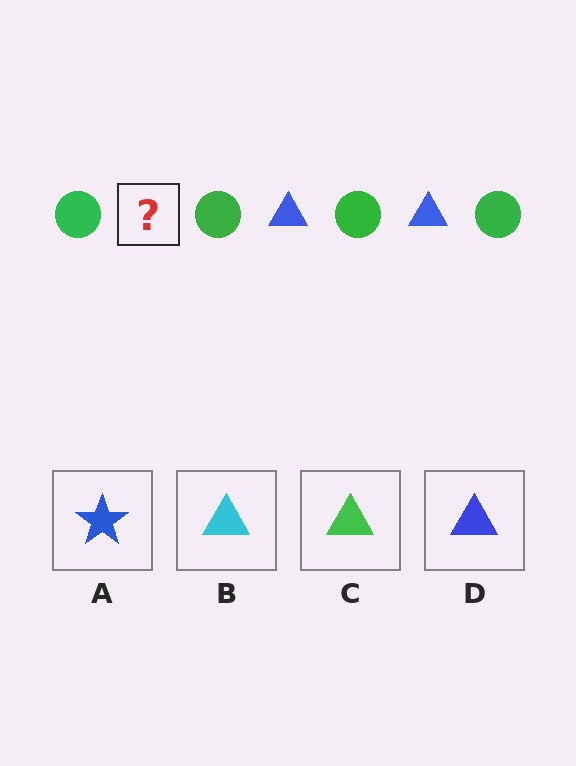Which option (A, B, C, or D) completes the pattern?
D.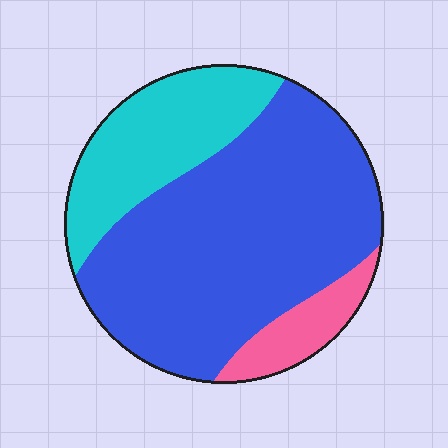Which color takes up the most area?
Blue, at roughly 65%.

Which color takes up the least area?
Pink, at roughly 10%.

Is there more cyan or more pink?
Cyan.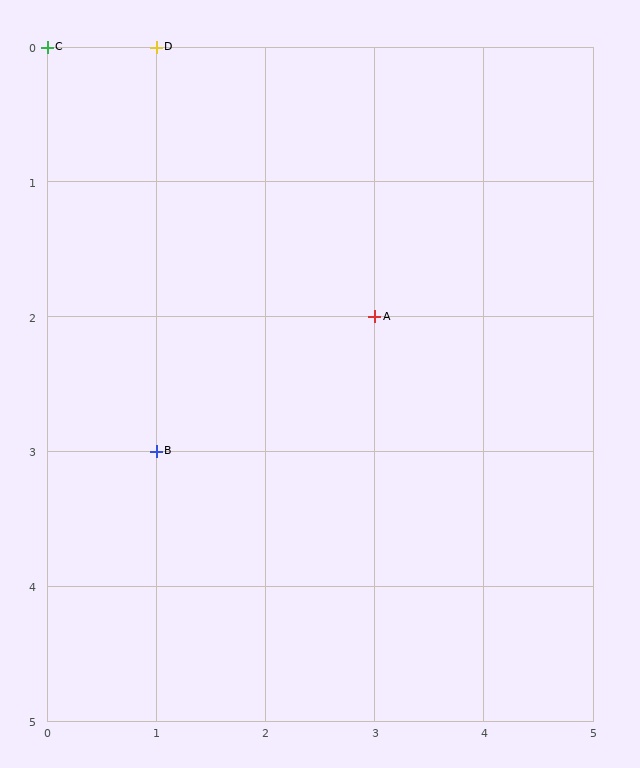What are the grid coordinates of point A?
Point A is at grid coordinates (3, 2).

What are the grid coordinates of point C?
Point C is at grid coordinates (0, 0).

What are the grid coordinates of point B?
Point B is at grid coordinates (1, 3).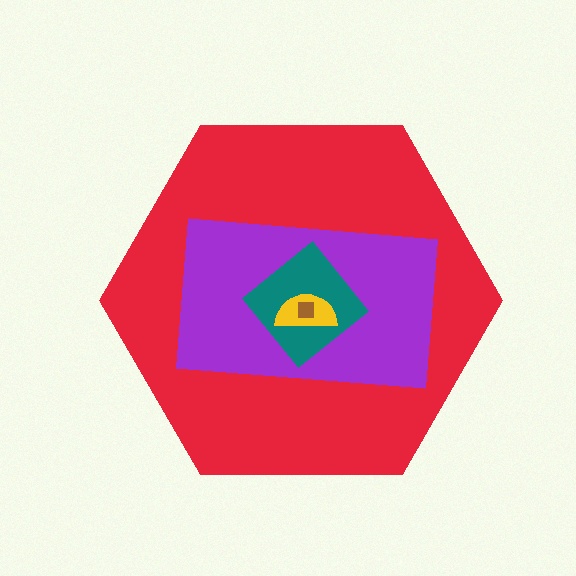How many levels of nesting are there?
5.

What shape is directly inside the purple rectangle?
The teal diamond.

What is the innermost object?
The brown square.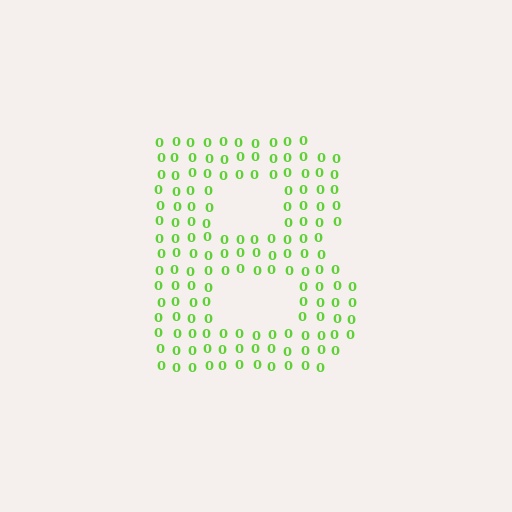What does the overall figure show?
The overall figure shows the letter B.